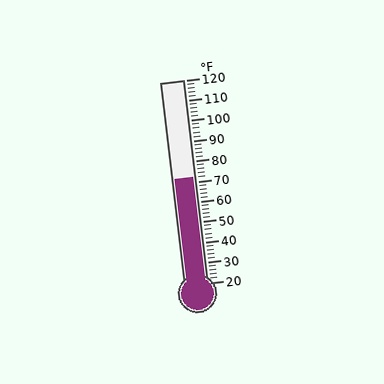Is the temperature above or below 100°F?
The temperature is below 100°F.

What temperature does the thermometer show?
The thermometer shows approximately 72°F.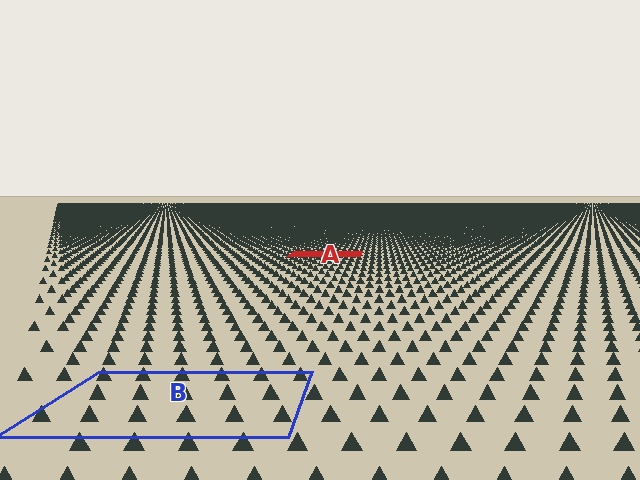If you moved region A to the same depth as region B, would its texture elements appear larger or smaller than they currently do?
They would appear larger. At a closer depth, the same texture elements are projected at a bigger on-screen size.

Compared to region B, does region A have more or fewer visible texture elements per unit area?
Region A has more texture elements per unit area — they are packed more densely because it is farther away.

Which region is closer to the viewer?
Region B is closer. The texture elements there are larger and more spread out.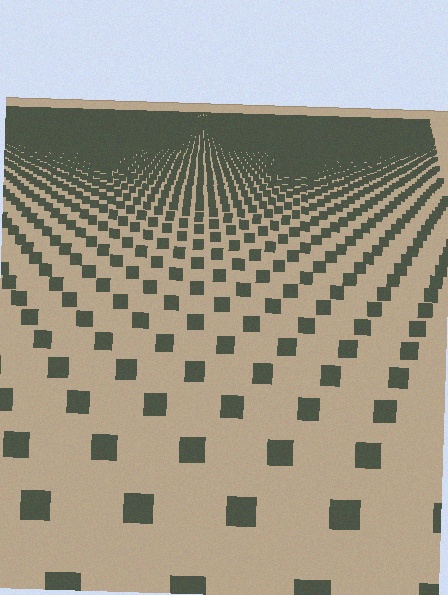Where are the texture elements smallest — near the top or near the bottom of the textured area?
Near the top.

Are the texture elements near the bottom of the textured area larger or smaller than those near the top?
Larger. Near the bottom, elements are closer to the viewer and appear at a bigger on-screen size.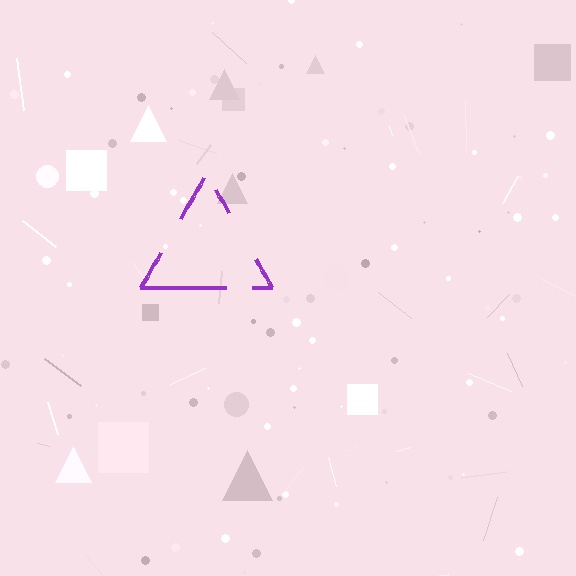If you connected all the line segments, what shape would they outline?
They would outline a triangle.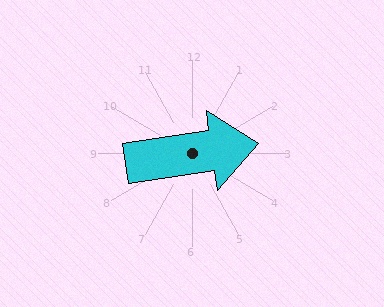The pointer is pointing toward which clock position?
Roughly 3 o'clock.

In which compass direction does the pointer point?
East.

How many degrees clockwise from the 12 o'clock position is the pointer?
Approximately 82 degrees.